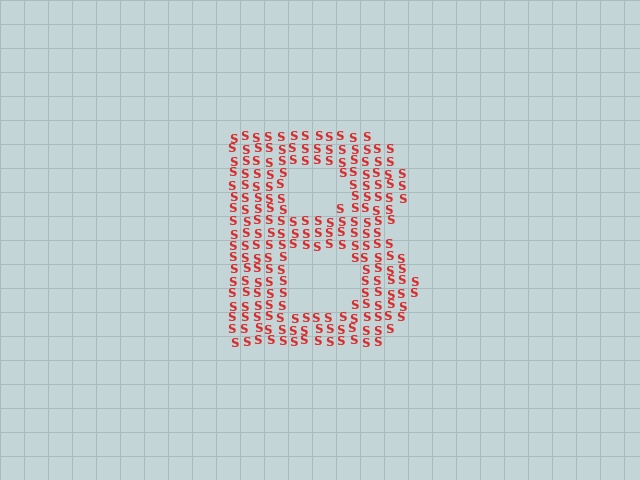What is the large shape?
The large shape is the letter B.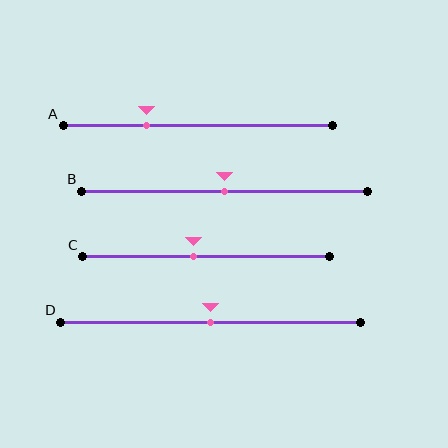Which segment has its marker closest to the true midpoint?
Segment B has its marker closest to the true midpoint.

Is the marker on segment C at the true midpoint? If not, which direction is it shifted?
No, the marker on segment C is shifted to the left by about 5% of the segment length.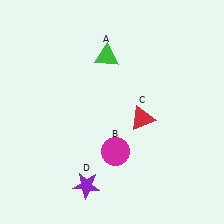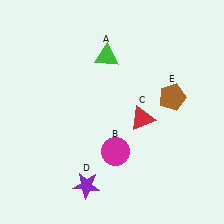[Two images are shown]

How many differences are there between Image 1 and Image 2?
There is 1 difference between the two images.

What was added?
A brown pentagon (E) was added in Image 2.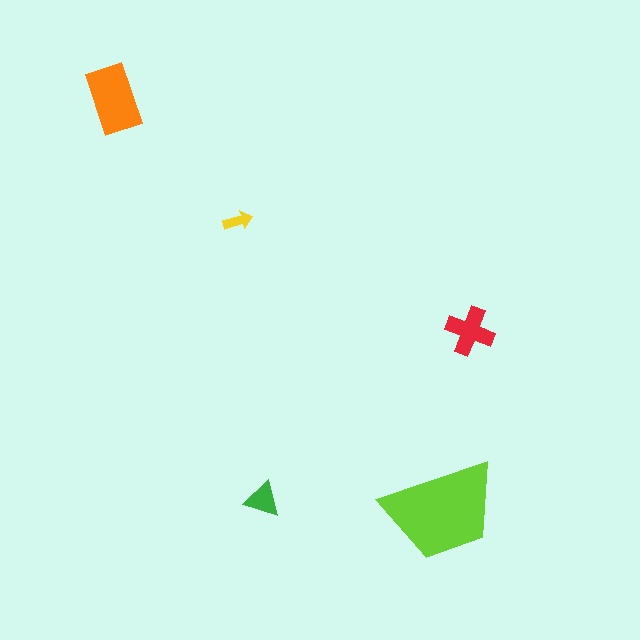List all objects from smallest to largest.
The yellow arrow, the green triangle, the red cross, the orange rectangle, the lime trapezoid.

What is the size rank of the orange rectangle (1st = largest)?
2nd.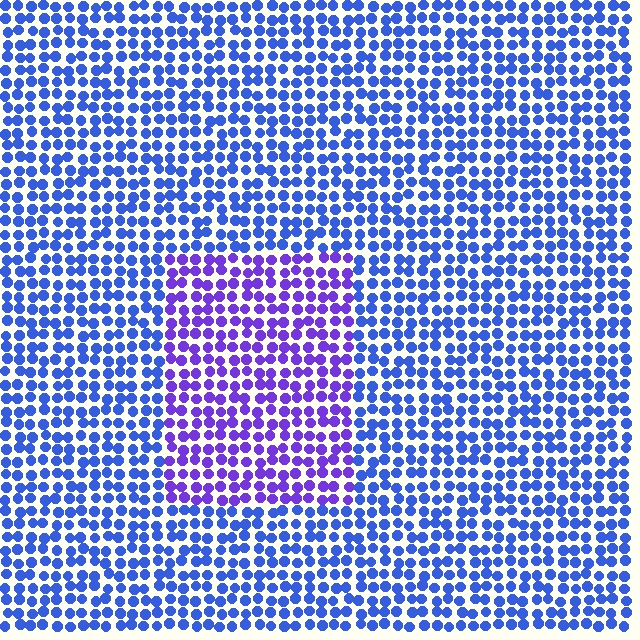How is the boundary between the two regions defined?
The boundary is defined purely by a slight shift in hue (about 37 degrees). Spacing, size, and orientation are identical on both sides.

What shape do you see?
I see a rectangle.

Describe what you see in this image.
The image is filled with small blue elements in a uniform arrangement. A rectangle-shaped region is visible where the elements are tinted to a slightly different hue, forming a subtle color boundary.